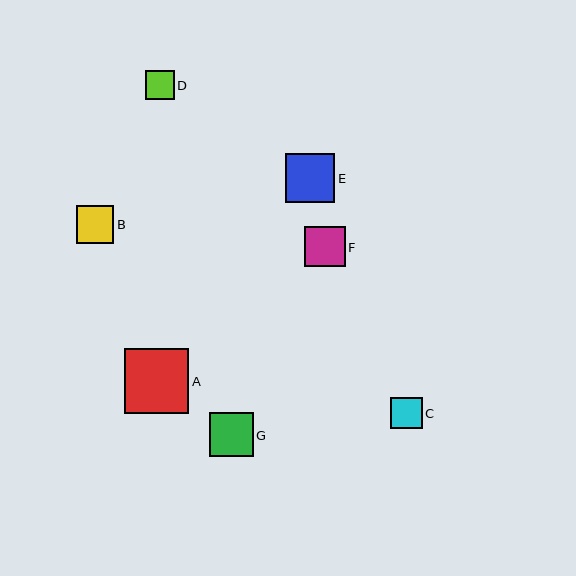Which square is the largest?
Square A is the largest with a size of approximately 65 pixels.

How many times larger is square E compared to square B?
Square E is approximately 1.3 times the size of square B.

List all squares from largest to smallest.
From largest to smallest: A, E, G, F, B, C, D.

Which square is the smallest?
Square D is the smallest with a size of approximately 29 pixels.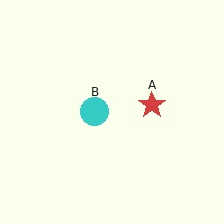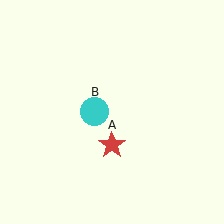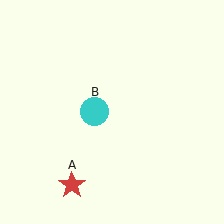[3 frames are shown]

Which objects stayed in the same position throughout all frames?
Cyan circle (object B) remained stationary.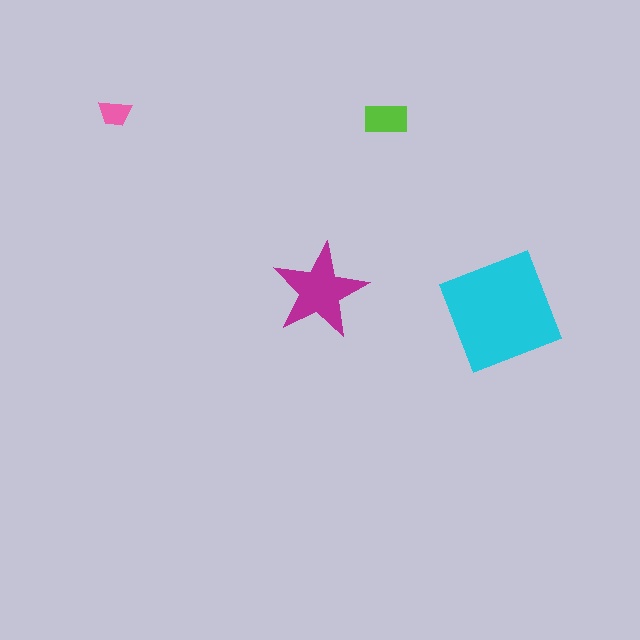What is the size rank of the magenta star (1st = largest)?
2nd.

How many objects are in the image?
There are 4 objects in the image.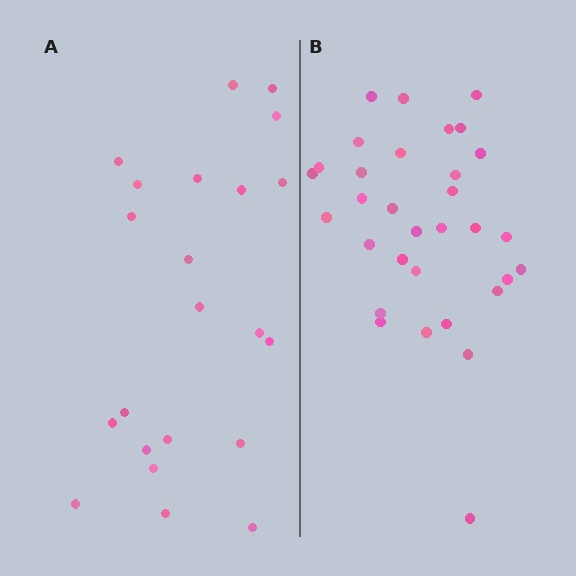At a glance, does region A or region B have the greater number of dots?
Region B (the right region) has more dots.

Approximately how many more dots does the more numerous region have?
Region B has roughly 10 or so more dots than region A.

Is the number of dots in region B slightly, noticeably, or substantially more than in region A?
Region B has substantially more. The ratio is roughly 1.5 to 1.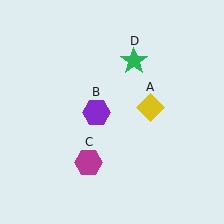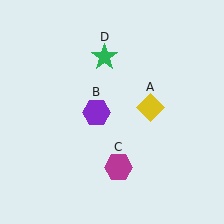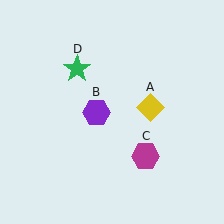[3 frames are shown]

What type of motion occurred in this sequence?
The magenta hexagon (object C), green star (object D) rotated counterclockwise around the center of the scene.